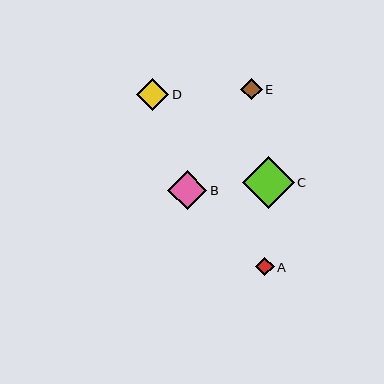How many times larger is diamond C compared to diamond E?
Diamond C is approximately 2.4 times the size of diamond E.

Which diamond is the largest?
Diamond C is the largest with a size of approximately 52 pixels.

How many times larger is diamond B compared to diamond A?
Diamond B is approximately 2.1 times the size of diamond A.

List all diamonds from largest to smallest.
From largest to smallest: C, B, D, E, A.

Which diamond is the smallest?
Diamond A is the smallest with a size of approximately 19 pixels.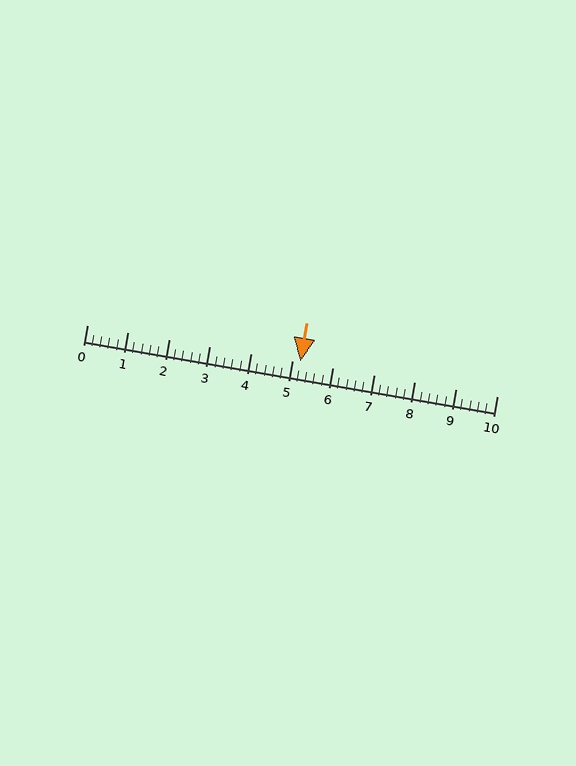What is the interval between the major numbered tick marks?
The major tick marks are spaced 1 units apart.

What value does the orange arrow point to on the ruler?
The orange arrow points to approximately 5.2.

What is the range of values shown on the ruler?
The ruler shows values from 0 to 10.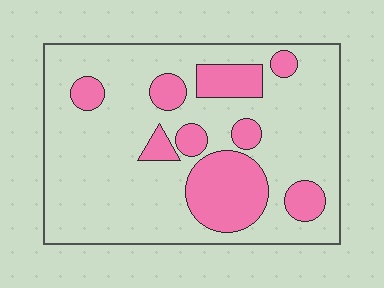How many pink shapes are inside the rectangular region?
9.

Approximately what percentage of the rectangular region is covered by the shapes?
Approximately 25%.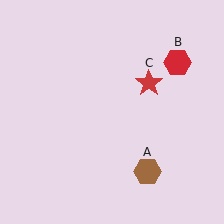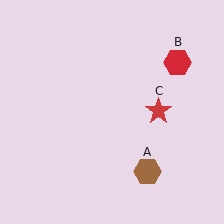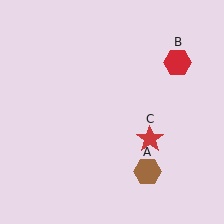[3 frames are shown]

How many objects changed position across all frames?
1 object changed position: red star (object C).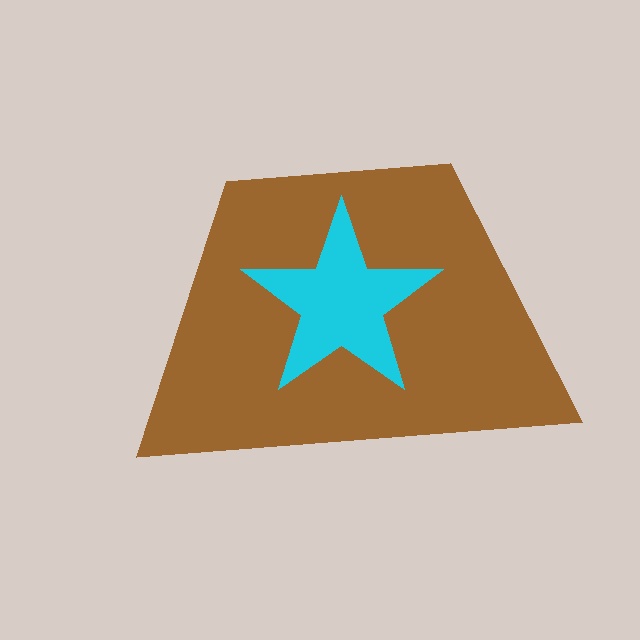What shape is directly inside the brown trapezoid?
The cyan star.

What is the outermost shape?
The brown trapezoid.